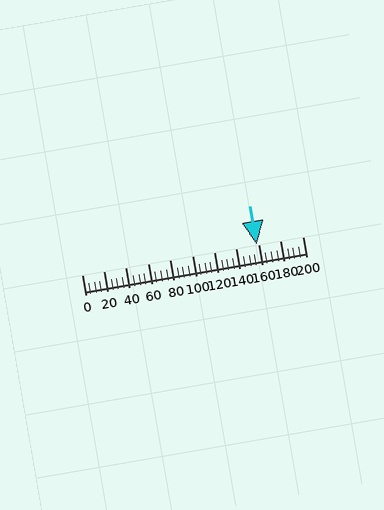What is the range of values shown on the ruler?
The ruler shows values from 0 to 200.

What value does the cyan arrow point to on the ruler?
The cyan arrow points to approximately 158.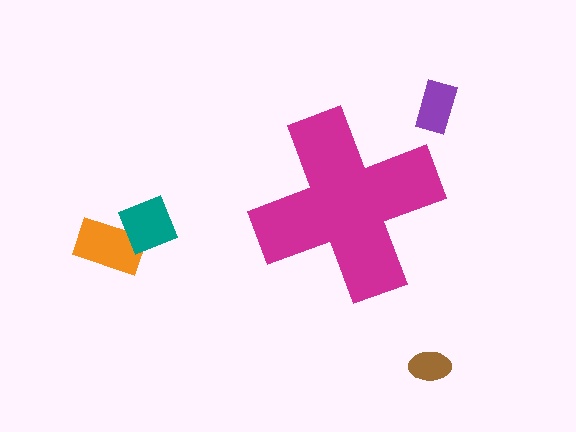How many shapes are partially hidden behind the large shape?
0 shapes are partially hidden.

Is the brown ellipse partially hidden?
No, the brown ellipse is fully visible.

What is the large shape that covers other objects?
A magenta cross.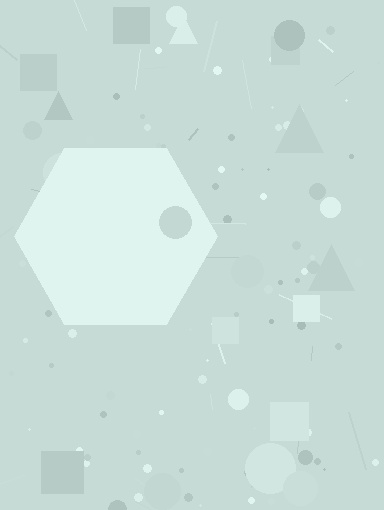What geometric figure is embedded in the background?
A hexagon is embedded in the background.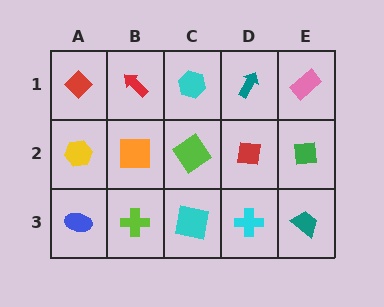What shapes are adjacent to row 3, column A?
A yellow hexagon (row 2, column A), a lime cross (row 3, column B).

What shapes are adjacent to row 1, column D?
A red square (row 2, column D), a cyan hexagon (row 1, column C), a pink rectangle (row 1, column E).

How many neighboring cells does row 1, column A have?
2.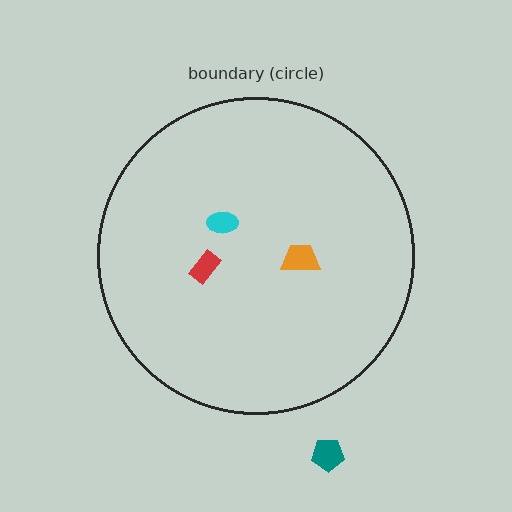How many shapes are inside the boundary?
3 inside, 1 outside.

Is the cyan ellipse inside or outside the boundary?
Inside.